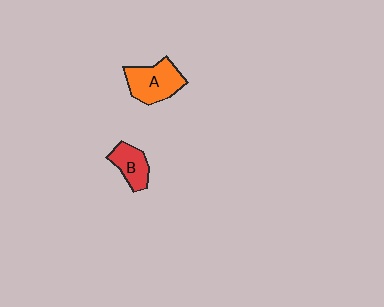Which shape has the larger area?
Shape A (orange).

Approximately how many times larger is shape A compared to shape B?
Approximately 1.5 times.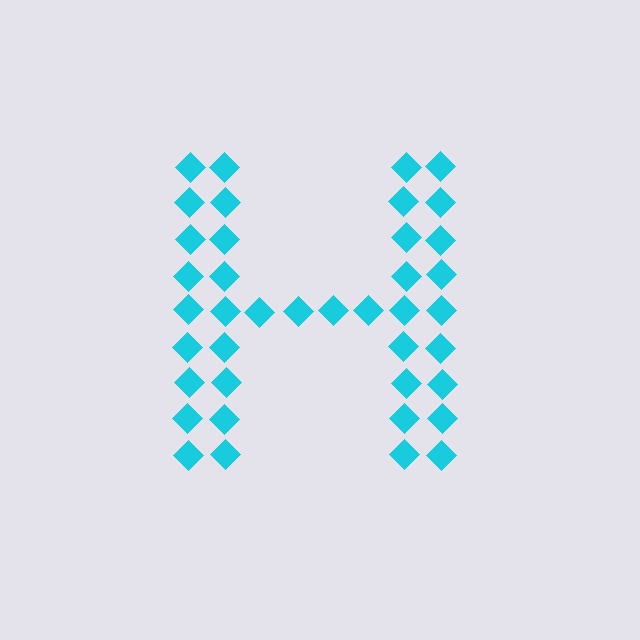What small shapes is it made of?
It is made of small diamonds.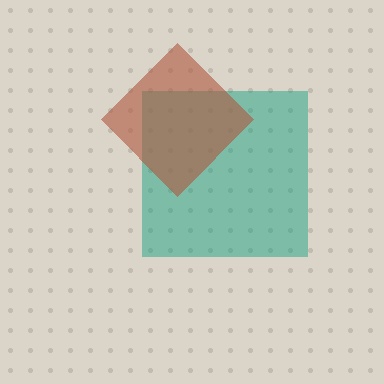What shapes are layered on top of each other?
The layered shapes are: a teal square, a brown diamond.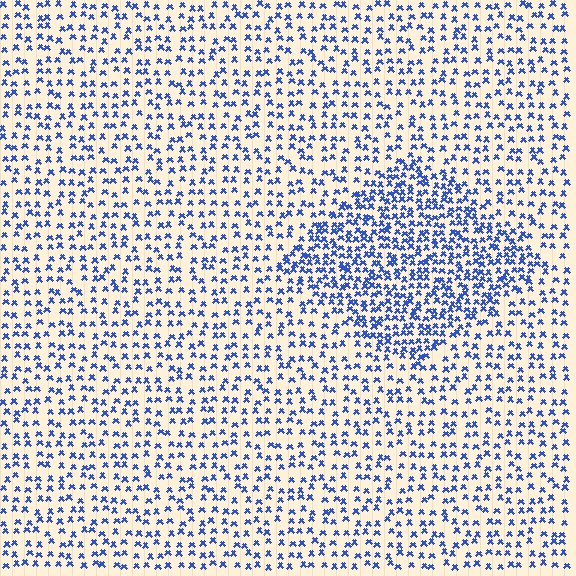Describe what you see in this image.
The image contains small blue elements arranged at two different densities. A diamond-shaped region is visible where the elements are more densely packed than the surrounding area.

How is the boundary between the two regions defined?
The boundary is defined by a change in element density (approximately 2.0x ratio). All elements are the same color, size, and shape.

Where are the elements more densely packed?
The elements are more densely packed inside the diamond boundary.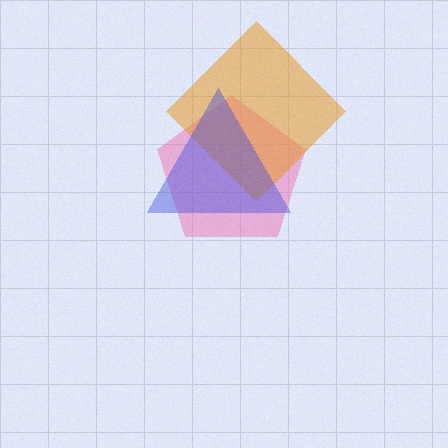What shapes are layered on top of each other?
The layered shapes are: a pink pentagon, an orange diamond, a blue triangle.